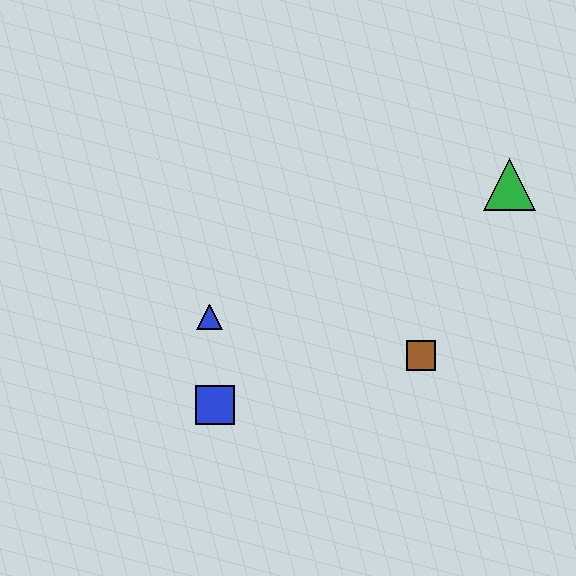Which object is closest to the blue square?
The blue triangle is closest to the blue square.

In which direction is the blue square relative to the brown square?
The blue square is to the left of the brown square.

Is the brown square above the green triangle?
No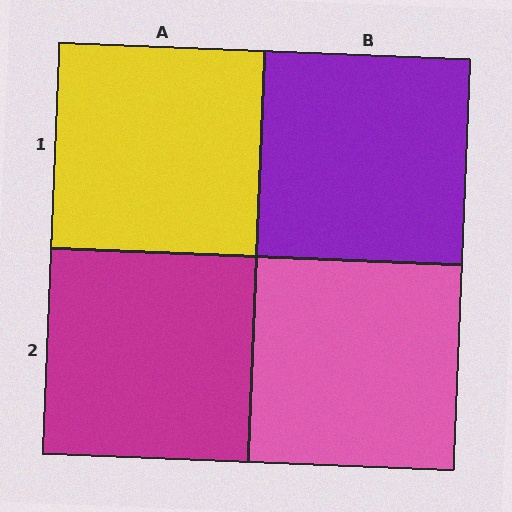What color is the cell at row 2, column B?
Pink.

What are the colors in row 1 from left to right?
Yellow, purple.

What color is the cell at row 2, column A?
Magenta.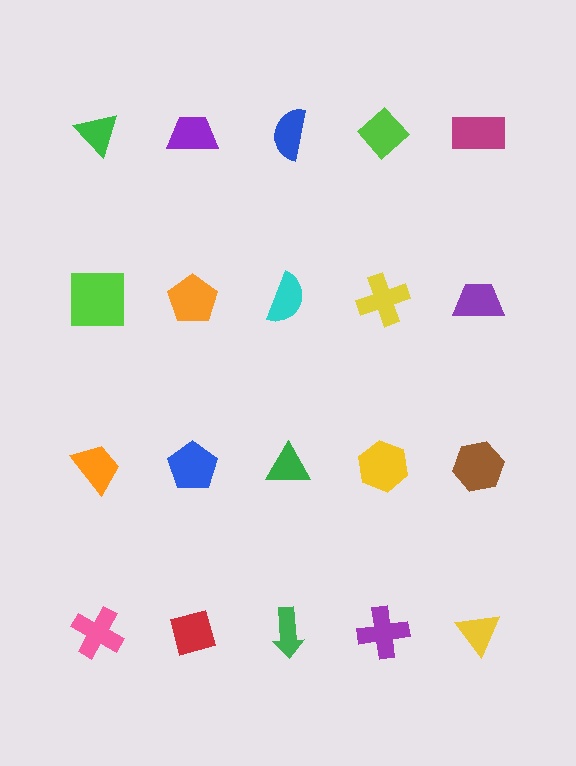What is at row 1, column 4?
A lime diamond.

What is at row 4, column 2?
A red diamond.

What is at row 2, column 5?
A purple trapezoid.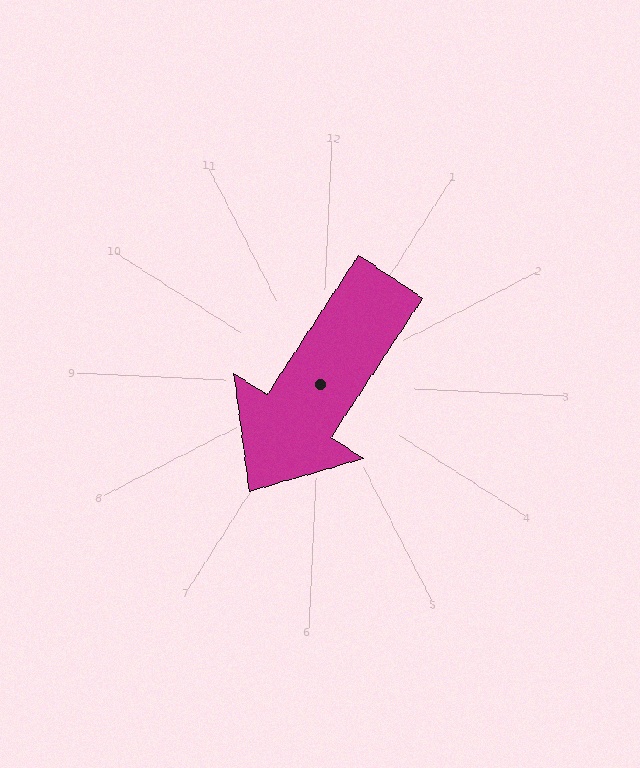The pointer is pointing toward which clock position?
Roughly 7 o'clock.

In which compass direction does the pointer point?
Southwest.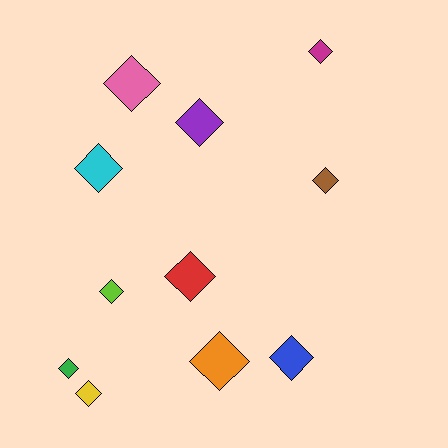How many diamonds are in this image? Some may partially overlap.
There are 11 diamonds.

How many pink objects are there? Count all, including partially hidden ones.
There is 1 pink object.